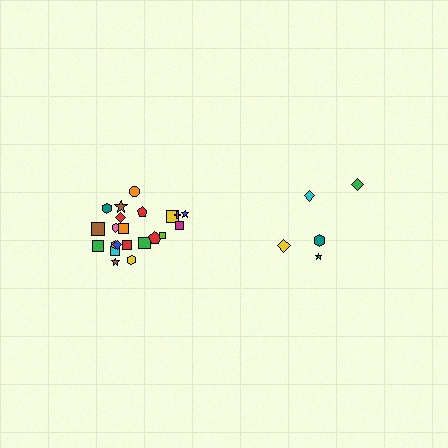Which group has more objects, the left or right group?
The left group.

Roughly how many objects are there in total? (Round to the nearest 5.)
Roughly 25 objects in total.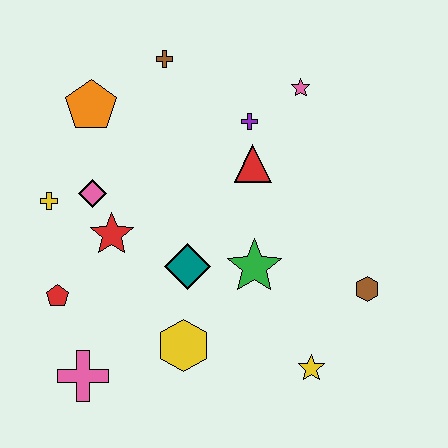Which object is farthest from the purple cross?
The pink cross is farthest from the purple cross.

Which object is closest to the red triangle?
The purple cross is closest to the red triangle.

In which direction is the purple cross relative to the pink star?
The purple cross is to the left of the pink star.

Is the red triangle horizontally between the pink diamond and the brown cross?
No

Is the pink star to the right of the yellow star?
No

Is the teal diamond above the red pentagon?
Yes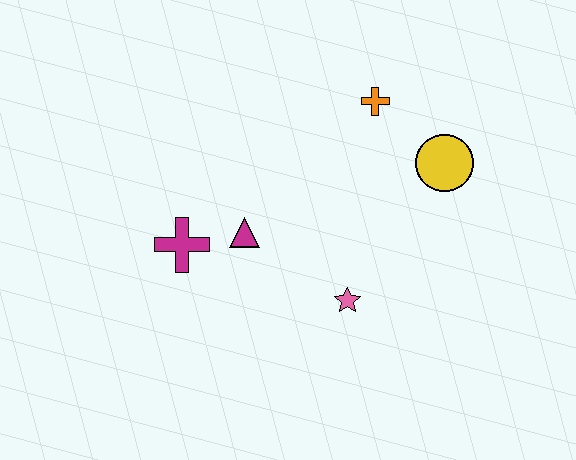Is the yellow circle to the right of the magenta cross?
Yes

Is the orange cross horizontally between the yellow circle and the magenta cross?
Yes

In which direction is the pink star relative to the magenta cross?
The pink star is to the right of the magenta cross.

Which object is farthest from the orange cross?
The magenta cross is farthest from the orange cross.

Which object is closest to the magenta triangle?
The magenta cross is closest to the magenta triangle.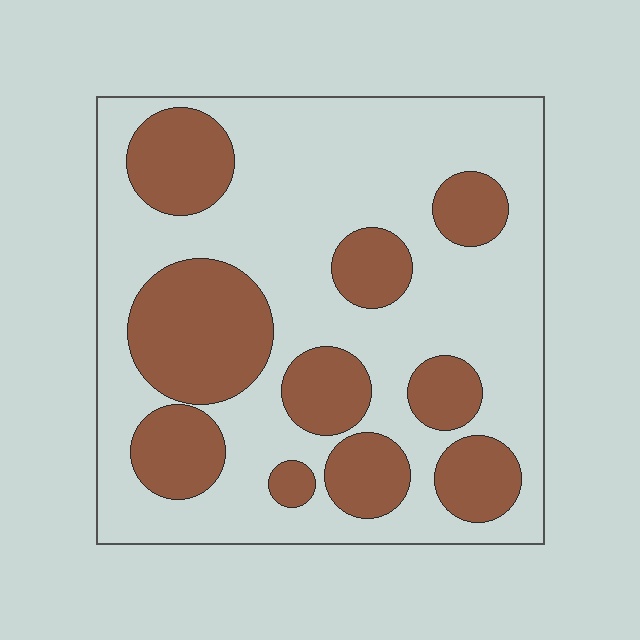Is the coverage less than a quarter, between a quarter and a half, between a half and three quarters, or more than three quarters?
Between a quarter and a half.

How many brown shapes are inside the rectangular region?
10.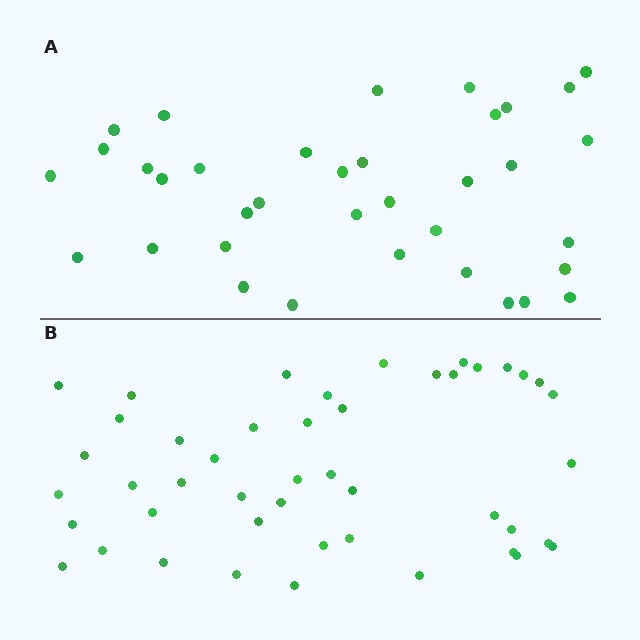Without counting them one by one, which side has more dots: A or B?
Region B (the bottom region) has more dots.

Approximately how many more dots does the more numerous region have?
Region B has roughly 10 or so more dots than region A.